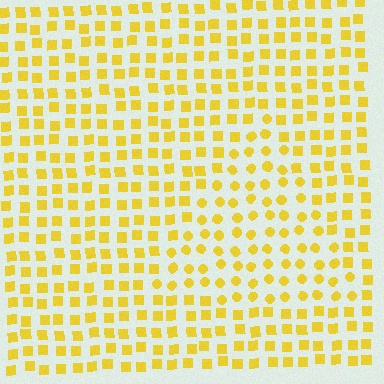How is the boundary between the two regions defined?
The boundary is defined by a change in element shape: circles inside vs. squares outside. All elements share the same color and spacing.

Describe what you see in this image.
The image is filled with small yellow elements arranged in a uniform grid. A triangle-shaped region contains circles, while the surrounding area contains squares. The boundary is defined purely by the change in element shape.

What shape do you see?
I see a triangle.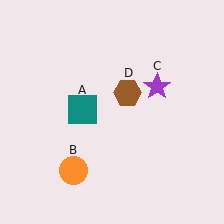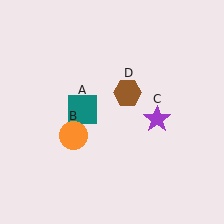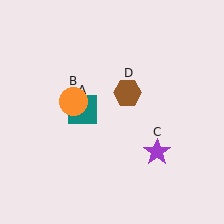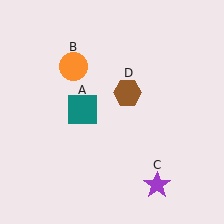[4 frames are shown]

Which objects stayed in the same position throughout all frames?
Teal square (object A) and brown hexagon (object D) remained stationary.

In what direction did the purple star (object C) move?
The purple star (object C) moved down.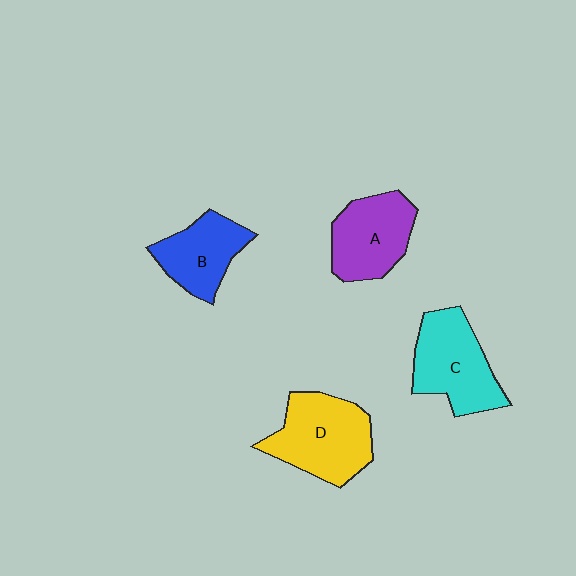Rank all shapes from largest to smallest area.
From largest to smallest: D (yellow), C (cyan), A (purple), B (blue).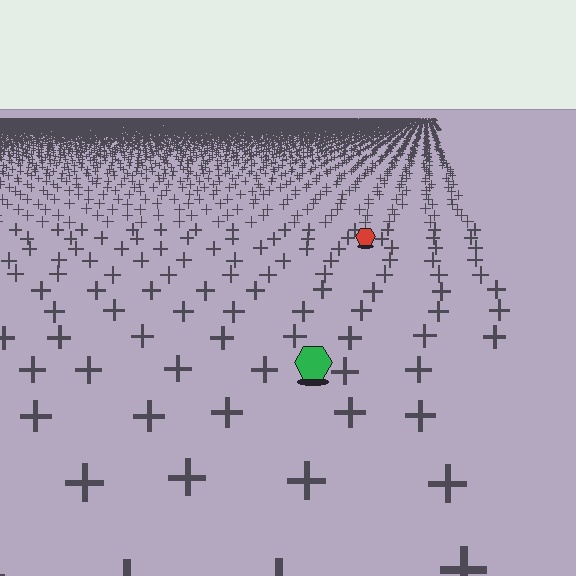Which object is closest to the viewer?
The green hexagon is closest. The texture marks near it are larger and more spread out.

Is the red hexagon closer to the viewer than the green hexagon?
No. The green hexagon is closer — you can tell from the texture gradient: the ground texture is coarser near it.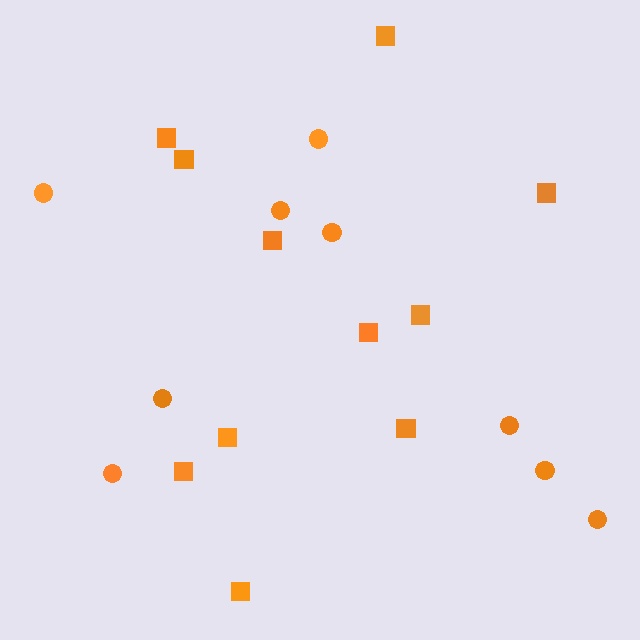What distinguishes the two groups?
There are 2 groups: one group of squares (11) and one group of circles (9).